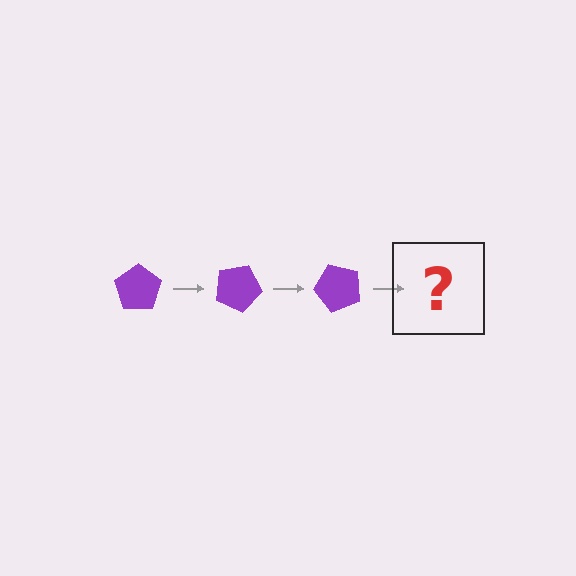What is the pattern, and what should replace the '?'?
The pattern is that the pentagon rotates 25 degrees each step. The '?' should be a purple pentagon rotated 75 degrees.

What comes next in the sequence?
The next element should be a purple pentagon rotated 75 degrees.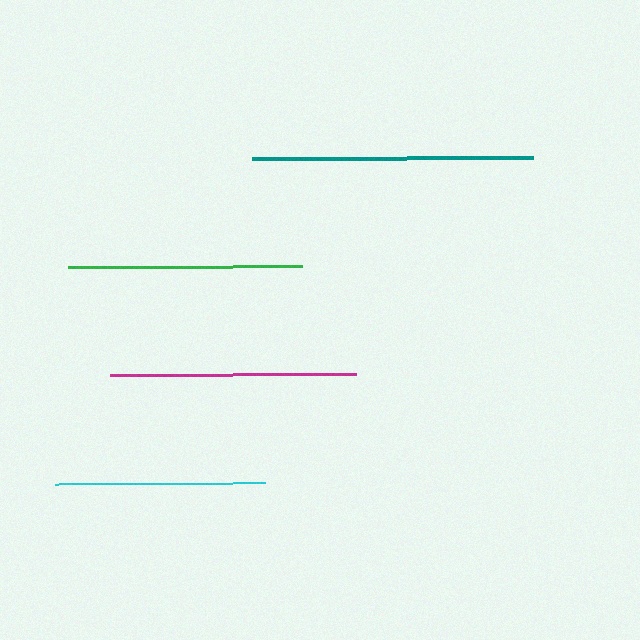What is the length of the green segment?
The green segment is approximately 234 pixels long.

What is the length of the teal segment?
The teal segment is approximately 281 pixels long.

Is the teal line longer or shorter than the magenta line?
The teal line is longer than the magenta line.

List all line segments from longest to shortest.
From longest to shortest: teal, magenta, green, cyan.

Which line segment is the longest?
The teal line is the longest at approximately 281 pixels.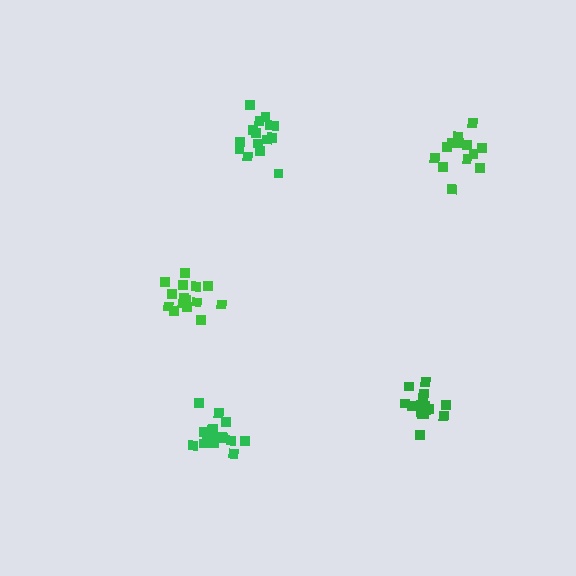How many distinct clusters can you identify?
There are 5 distinct clusters.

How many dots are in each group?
Group 1: 13 dots, Group 2: 15 dots, Group 3: 16 dots, Group 4: 18 dots, Group 5: 15 dots (77 total).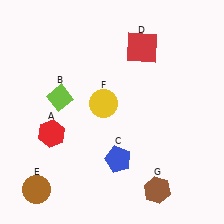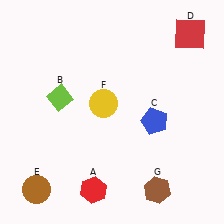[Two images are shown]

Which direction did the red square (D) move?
The red square (D) moved right.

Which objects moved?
The objects that moved are: the red hexagon (A), the blue pentagon (C), the red square (D).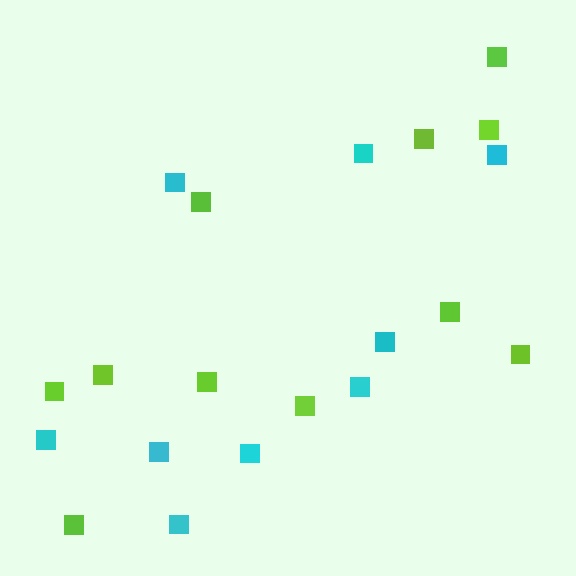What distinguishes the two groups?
There are 2 groups: one group of lime squares (11) and one group of cyan squares (9).